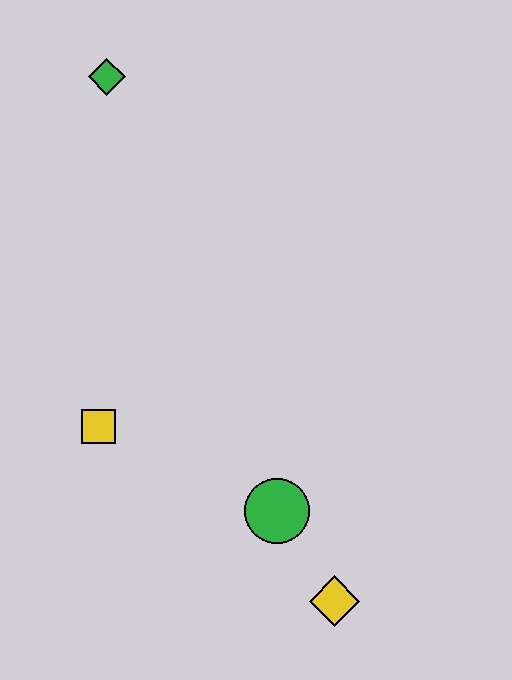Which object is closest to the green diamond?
The yellow square is closest to the green diamond.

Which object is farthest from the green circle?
The green diamond is farthest from the green circle.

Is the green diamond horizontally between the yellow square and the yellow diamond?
Yes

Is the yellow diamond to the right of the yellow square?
Yes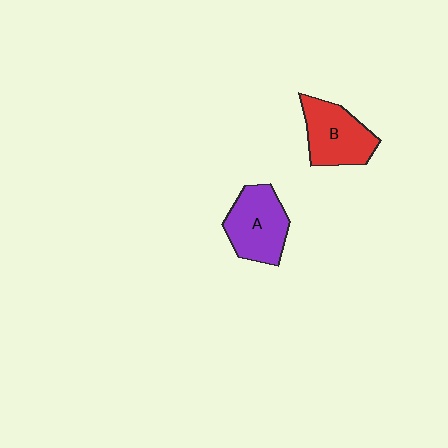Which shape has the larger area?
Shape A (purple).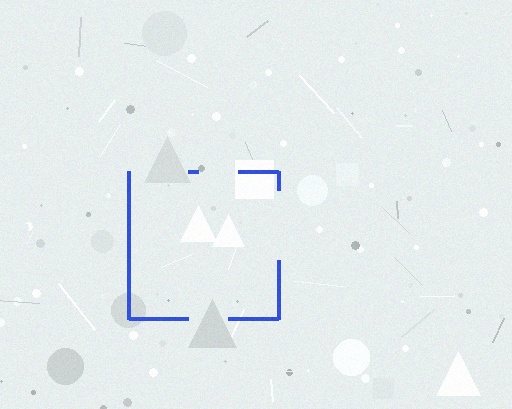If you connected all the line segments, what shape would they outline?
They would outline a square.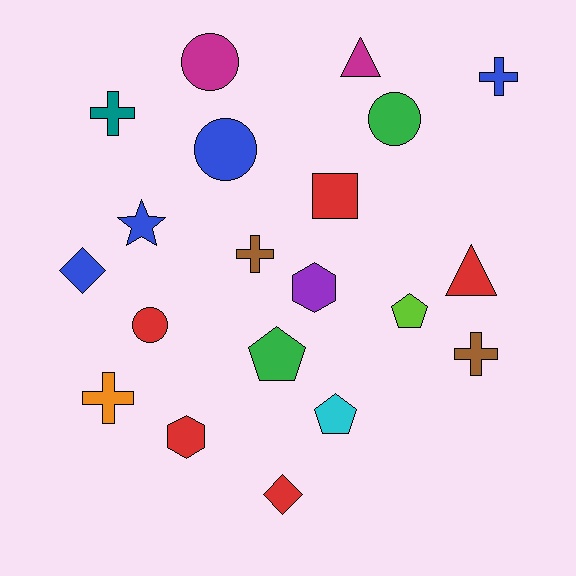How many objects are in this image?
There are 20 objects.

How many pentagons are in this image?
There are 3 pentagons.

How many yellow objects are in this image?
There are no yellow objects.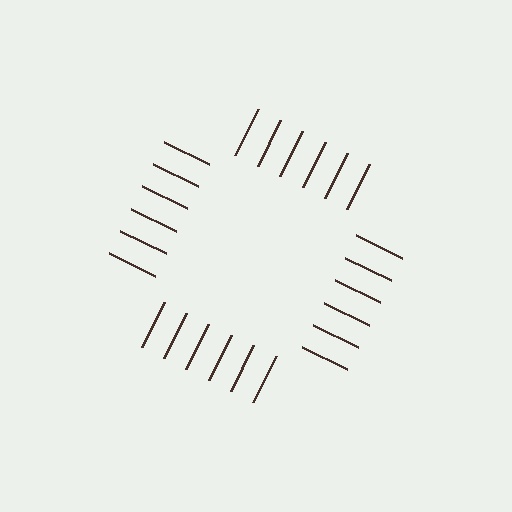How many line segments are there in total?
24 — 6 along each of the 4 edges.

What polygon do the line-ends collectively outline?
An illusory square — the line segments terminate on its edges but no continuous stroke is drawn.